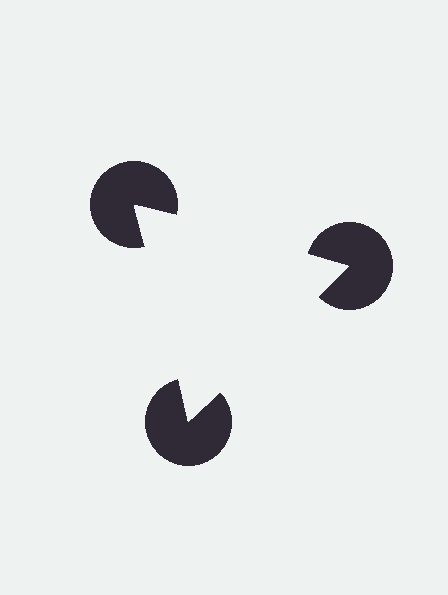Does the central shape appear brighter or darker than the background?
It typically appears slightly brighter than the background, even though no actual brightness change is drawn.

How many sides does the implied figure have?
3 sides.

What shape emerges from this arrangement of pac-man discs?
An illusory triangle — its edges are inferred from the aligned wedge cuts in the pac-man discs, not physically drawn.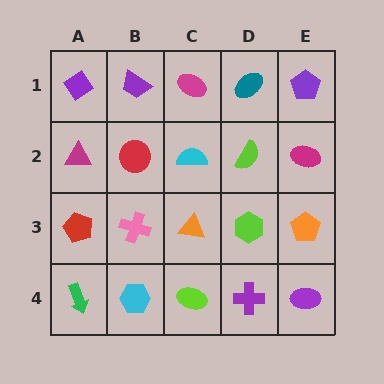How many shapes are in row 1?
5 shapes.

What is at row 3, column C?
An orange triangle.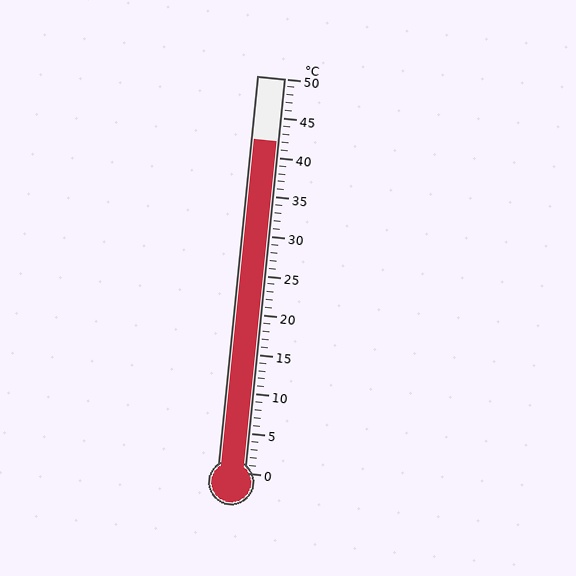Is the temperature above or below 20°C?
The temperature is above 20°C.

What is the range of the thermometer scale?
The thermometer scale ranges from 0°C to 50°C.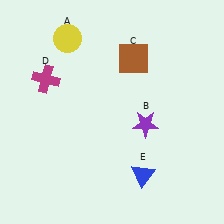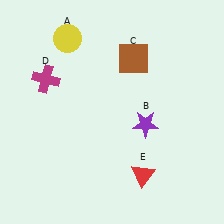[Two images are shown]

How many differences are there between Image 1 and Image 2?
There is 1 difference between the two images.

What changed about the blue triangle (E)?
In Image 1, E is blue. In Image 2, it changed to red.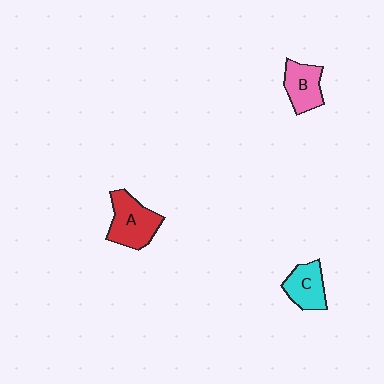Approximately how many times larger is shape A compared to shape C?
Approximately 1.3 times.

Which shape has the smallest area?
Shape C (cyan).